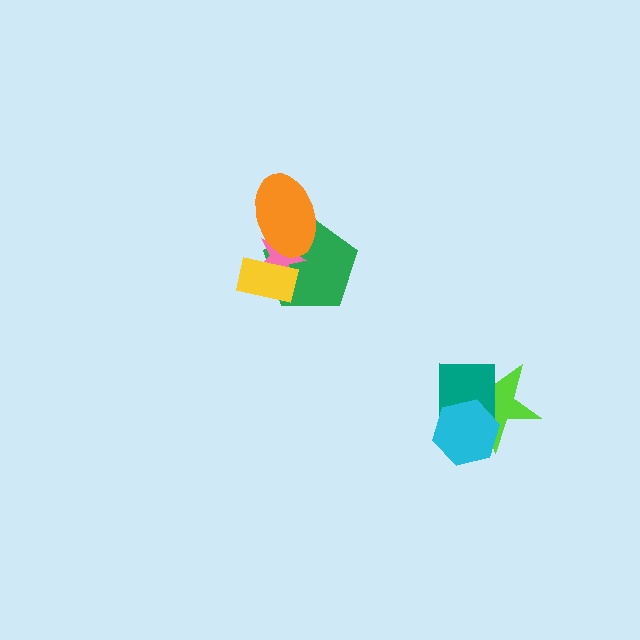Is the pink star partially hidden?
Yes, it is partially covered by another shape.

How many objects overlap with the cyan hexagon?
2 objects overlap with the cyan hexagon.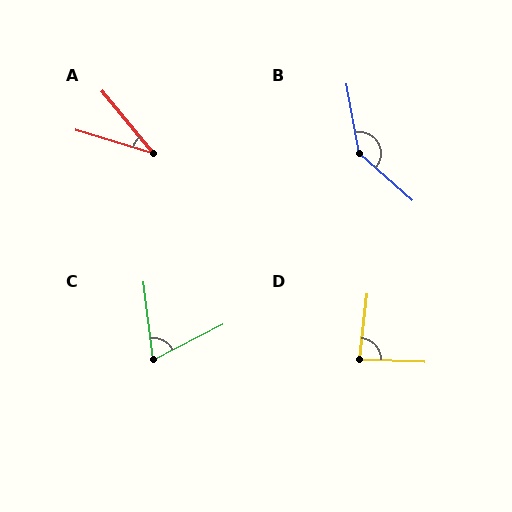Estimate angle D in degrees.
Approximately 86 degrees.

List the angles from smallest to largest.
A (34°), C (70°), D (86°), B (142°).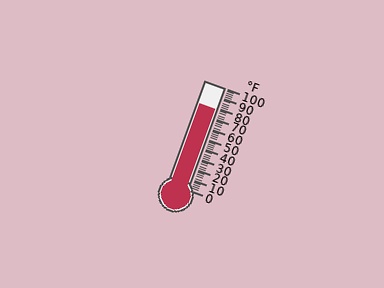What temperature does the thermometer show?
The thermometer shows approximately 78°F.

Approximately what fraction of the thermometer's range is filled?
The thermometer is filled to approximately 80% of its range.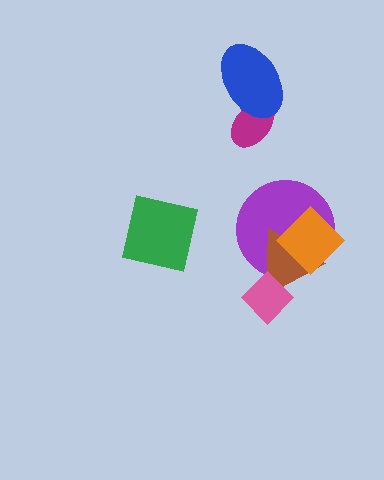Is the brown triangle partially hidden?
Yes, it is partially covered by another shape.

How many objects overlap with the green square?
0 objects overlap with the green square.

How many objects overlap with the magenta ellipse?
1 object overlaps with the magenta ellipse.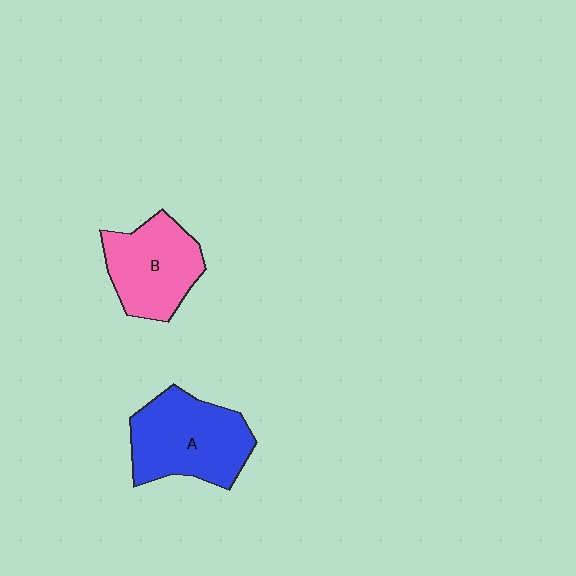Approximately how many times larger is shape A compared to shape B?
Approximately 1.2 times.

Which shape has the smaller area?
Shape B (pink).